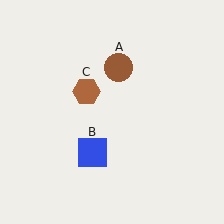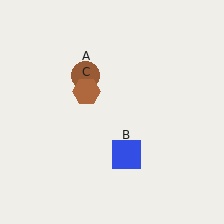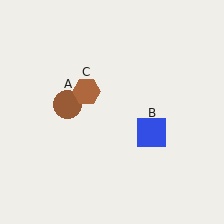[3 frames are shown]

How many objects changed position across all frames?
2 objects changed position: brown circle (object A), blue square (object B).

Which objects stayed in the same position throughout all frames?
Brown hexagon (object C) remained stationary.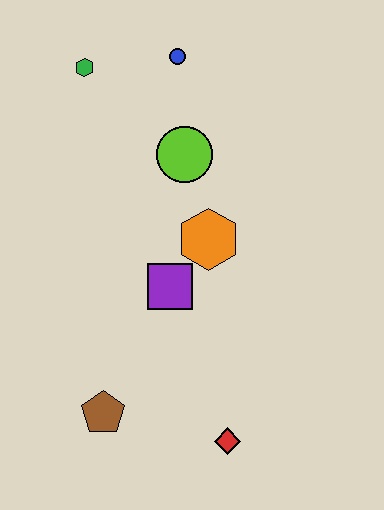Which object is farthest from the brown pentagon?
The blue circle is farthest from the brown pentagon.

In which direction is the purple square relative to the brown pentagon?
The purple square is above the brown pentagon.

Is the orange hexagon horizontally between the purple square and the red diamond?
Yes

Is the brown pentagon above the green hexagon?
No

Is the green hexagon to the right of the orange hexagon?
No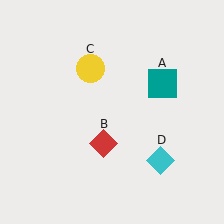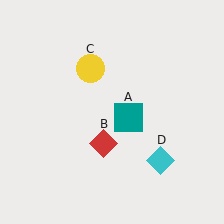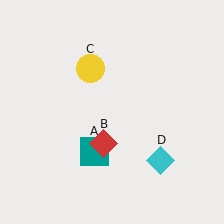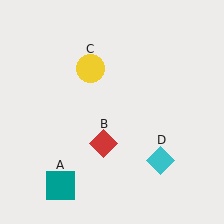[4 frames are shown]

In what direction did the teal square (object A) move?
The teal square (object A) moved down and to the left.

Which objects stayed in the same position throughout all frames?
Red diamond (object B) and yellow circle (object C) and cyan diamond (object D) remained stationary.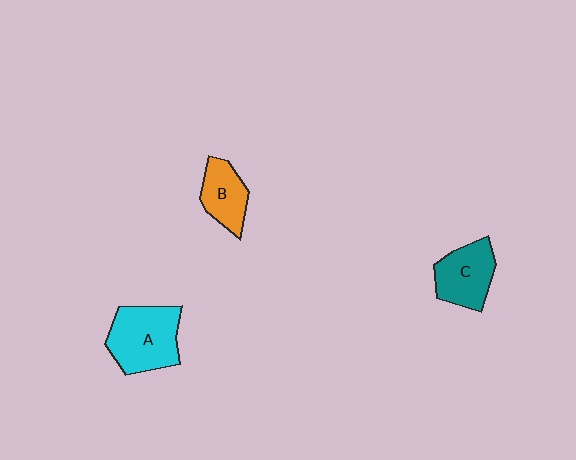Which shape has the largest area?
Shape A (cyan).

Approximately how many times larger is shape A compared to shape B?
Approximately 1.6 times.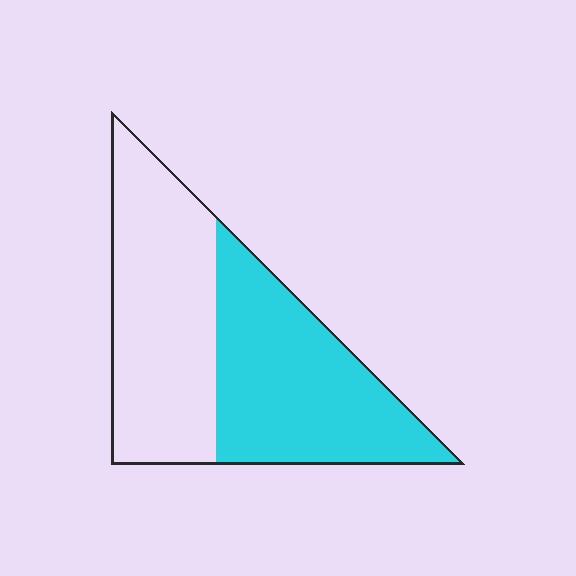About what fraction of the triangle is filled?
About one half (1/2).